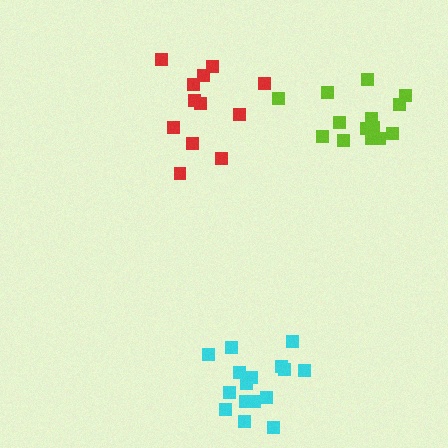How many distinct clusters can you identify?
There are 3 distinct clusters.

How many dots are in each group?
Group 1: 12 dots, Group 2: 16 dots, Group 3: 14 dots (42 total).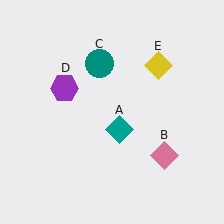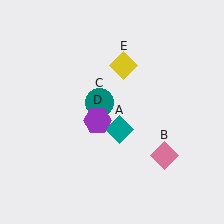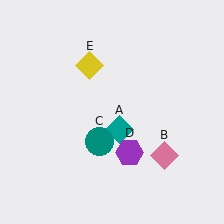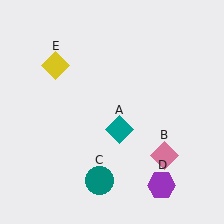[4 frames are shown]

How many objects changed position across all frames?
3 objects changed position: teal circle (object C), purple hexagon (object D), yellow diamond (object E).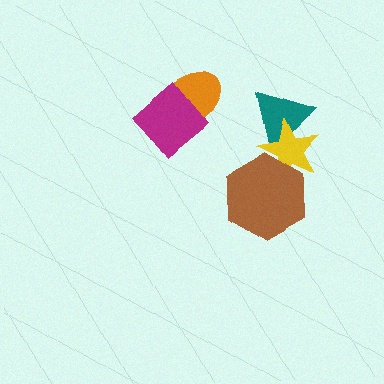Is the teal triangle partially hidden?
Yes, it is partially covered by another shape.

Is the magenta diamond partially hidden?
No, no other shape covers it.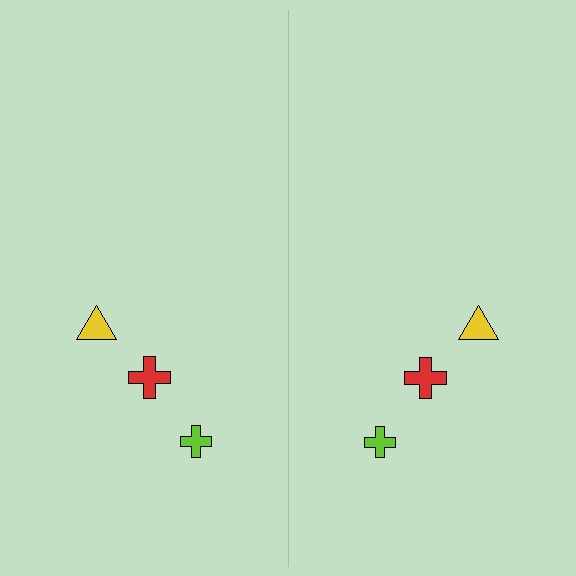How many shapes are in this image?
There are 6 shapes in this image.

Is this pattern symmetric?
Yes, this pattern has bilateral (reflection) symmetry.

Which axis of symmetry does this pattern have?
The pattern has a vertical axis of symmetry running through the center of the image.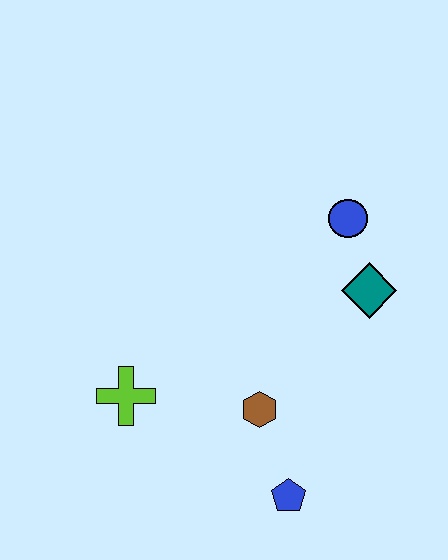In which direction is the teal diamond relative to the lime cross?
The teal diamond is to the right of the lime cross.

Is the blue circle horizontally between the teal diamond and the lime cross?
Yes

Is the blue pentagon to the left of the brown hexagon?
No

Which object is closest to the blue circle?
The teal diamond is closest to the blue circle.